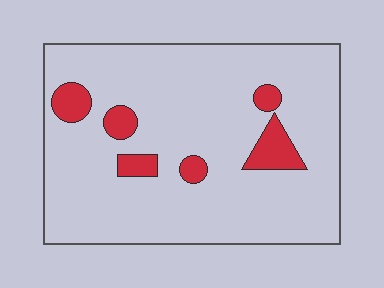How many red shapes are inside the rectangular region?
6.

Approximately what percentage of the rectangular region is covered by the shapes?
Approximately 10%.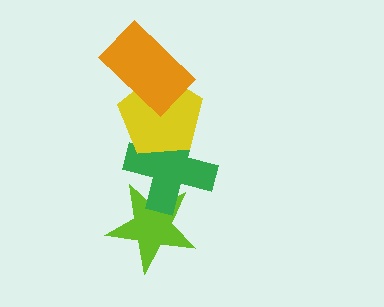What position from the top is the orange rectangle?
The orange rectangle is 1st from the top.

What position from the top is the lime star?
The lime star is 4th from the top.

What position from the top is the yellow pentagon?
The yellow pentagon is 2nd from the top.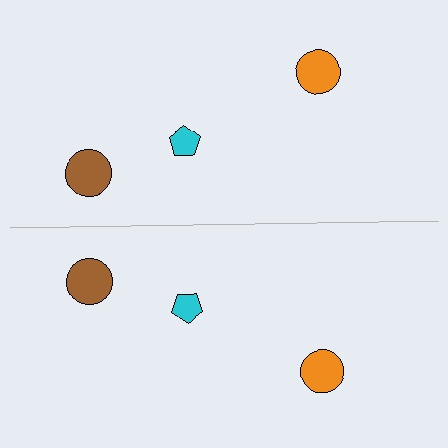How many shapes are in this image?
There are 6 shapes in this image.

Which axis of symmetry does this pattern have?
The pattern has a horizontal axis of symmetry running through the center of the image.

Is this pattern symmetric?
Yes, this pattern has bilateral (reflection) symmetry.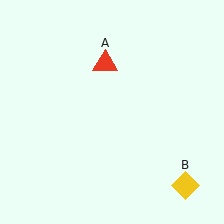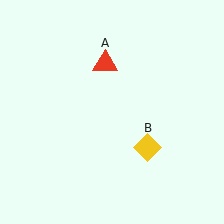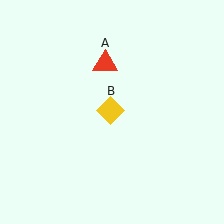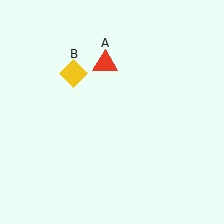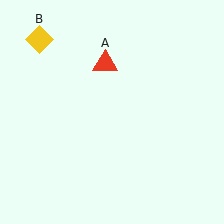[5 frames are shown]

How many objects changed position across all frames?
1 object changed position: yellow diamond (object B).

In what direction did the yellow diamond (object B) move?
The yellow diamond (object B) moved up and to the left.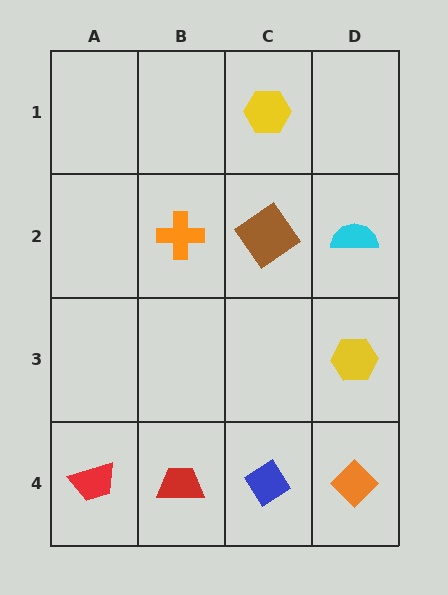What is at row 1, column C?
A yellow hexagon.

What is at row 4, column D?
An orange diamond.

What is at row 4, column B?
A red trapezoid.